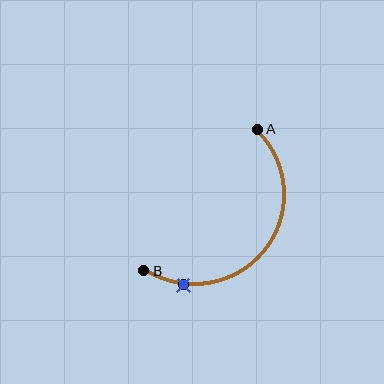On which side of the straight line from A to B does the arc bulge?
The arc bulges below and to the right of the straight line connecting A and B.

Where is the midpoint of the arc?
The arc midpoint is the point on the curve farthest from the straight line joining A and B. It sits below and to the right of that line.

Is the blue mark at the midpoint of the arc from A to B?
No. The blue mark lies on the arc but is closer to endpoint B. The arc midpoint would be at the point on the curve equidistant along the arc from both A and B.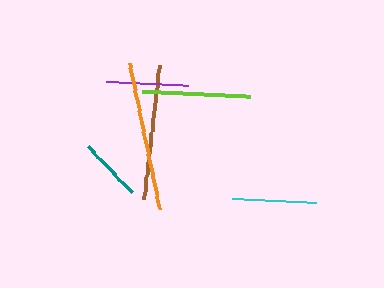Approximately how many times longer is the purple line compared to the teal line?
The purple line is approximately 1.3 times the length of the teal line.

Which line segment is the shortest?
The teal line is the shortest at approximately 63 pixels.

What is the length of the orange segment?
The orange segment is approximately 149 pixels long.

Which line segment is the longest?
The orange line is the longest at approximately 149 pixels.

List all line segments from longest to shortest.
From longest to shortest: orange, brown, lime, cyan, purple, teal.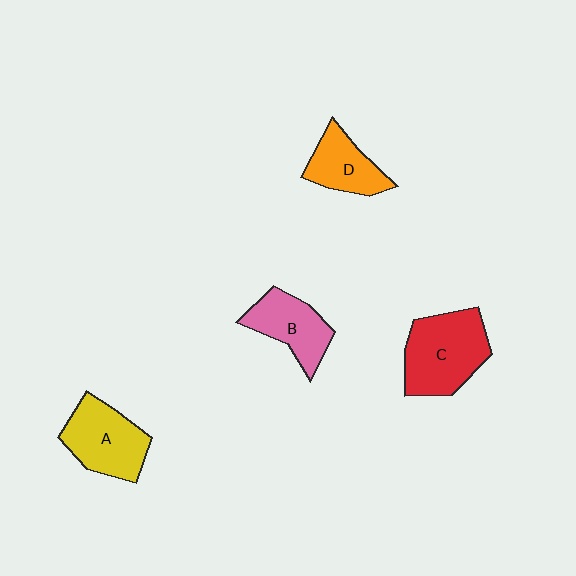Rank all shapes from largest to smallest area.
From largest to smallest: C (red), A (yellow), B (pink), D (orange).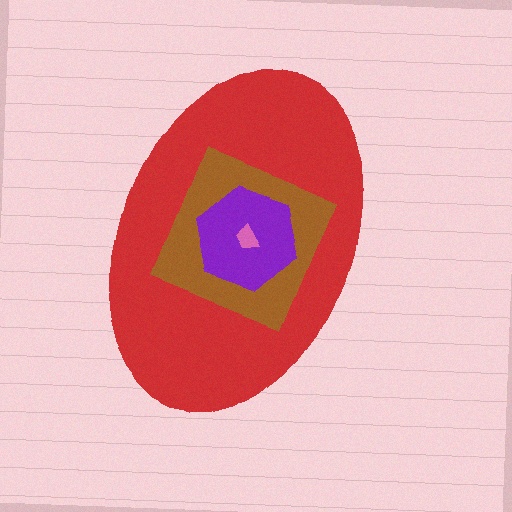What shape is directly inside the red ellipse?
The brown square.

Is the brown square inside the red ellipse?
Yes.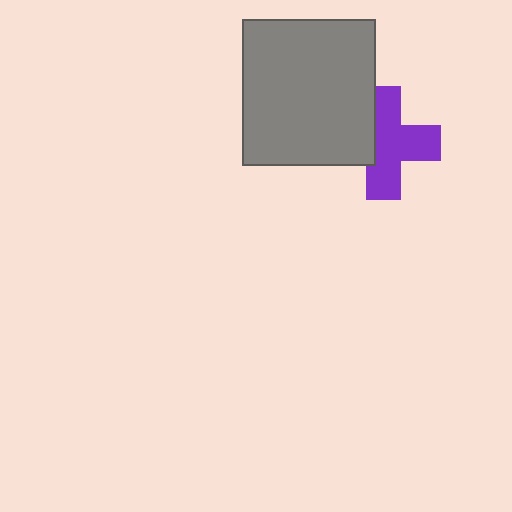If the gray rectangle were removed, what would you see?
You would see the complete purple cross.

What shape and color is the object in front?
The object in front is a gray rectangle.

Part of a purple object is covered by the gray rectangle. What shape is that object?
It is a cross.